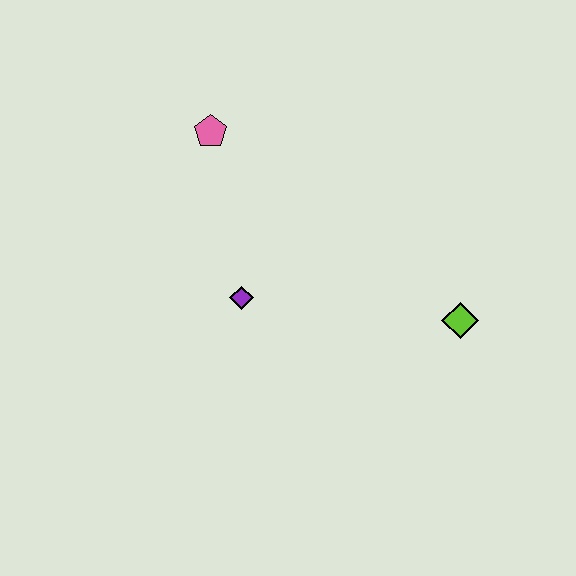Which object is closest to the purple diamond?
The pink pentagon is closest to the purple diamond.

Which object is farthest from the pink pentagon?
The lime diamond is farthest from the pink pentagon.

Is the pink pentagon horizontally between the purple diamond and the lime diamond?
No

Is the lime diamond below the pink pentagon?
Yes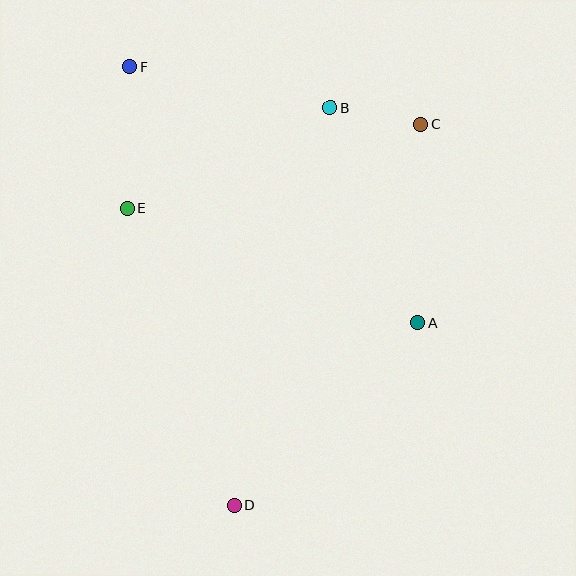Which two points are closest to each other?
Points B and C are closest to each other.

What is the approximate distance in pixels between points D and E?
The distance between D and E is approximately 316 pixels.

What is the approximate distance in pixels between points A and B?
The distance between A and B is approximately 232 pixels.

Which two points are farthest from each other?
Points D and F are farthest from each other.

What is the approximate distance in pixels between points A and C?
The distance between A and C is approximately 198 pixels.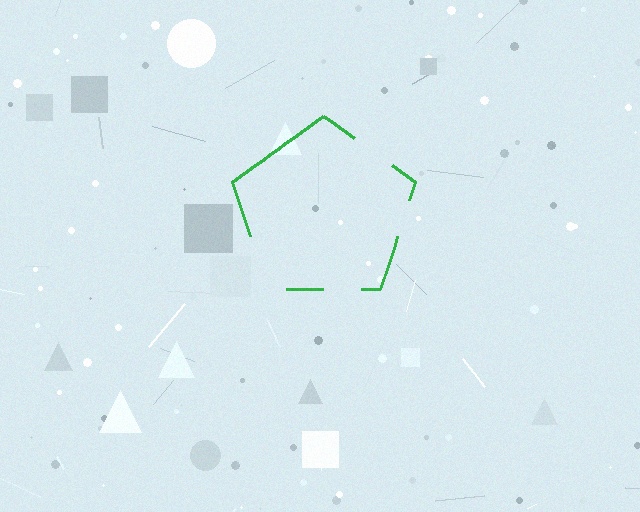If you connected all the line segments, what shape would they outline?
They would outline a pentagon.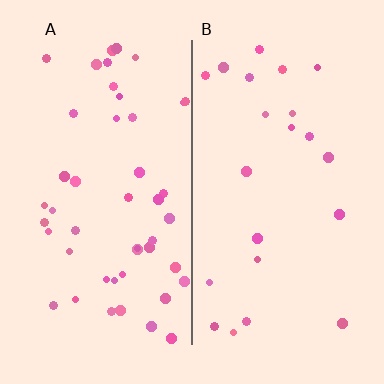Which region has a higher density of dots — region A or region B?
A (the left).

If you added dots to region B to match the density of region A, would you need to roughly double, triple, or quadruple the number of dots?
Approximately double.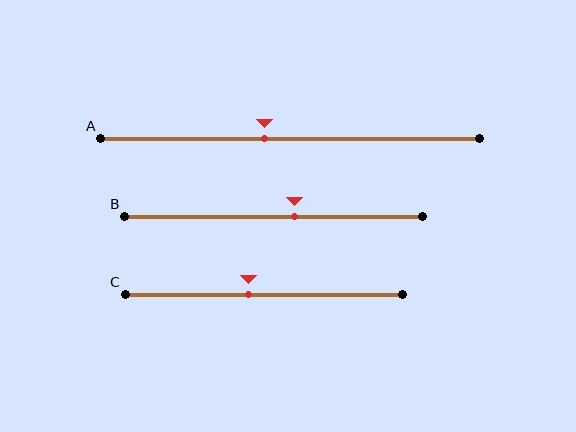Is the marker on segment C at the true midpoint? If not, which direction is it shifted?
No, the marker on segment C is shifted to the left by about 6% of the segment length.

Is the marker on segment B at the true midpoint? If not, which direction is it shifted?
No, the marker on segment B is shifted to the right by about 7% of the segment length.